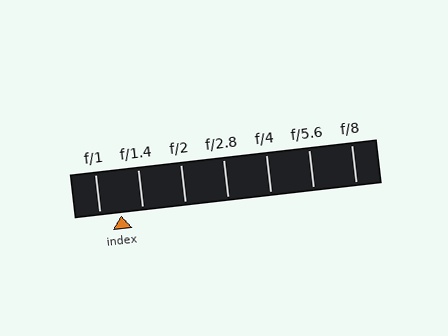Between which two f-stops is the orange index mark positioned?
The index mark is between f/1 and f/1.4.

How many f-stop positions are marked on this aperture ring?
There are 7 f-stop positions marked.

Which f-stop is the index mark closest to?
The index mark is closest to f/1.4.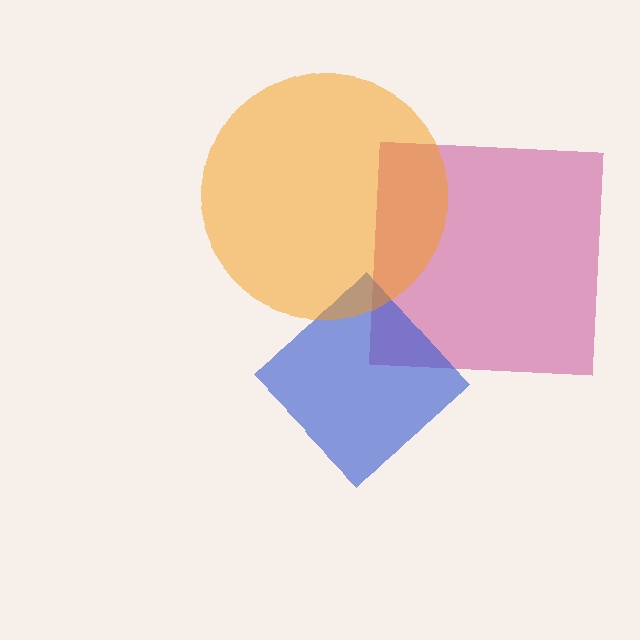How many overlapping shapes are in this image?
There are 3 overlapping shapes in the image.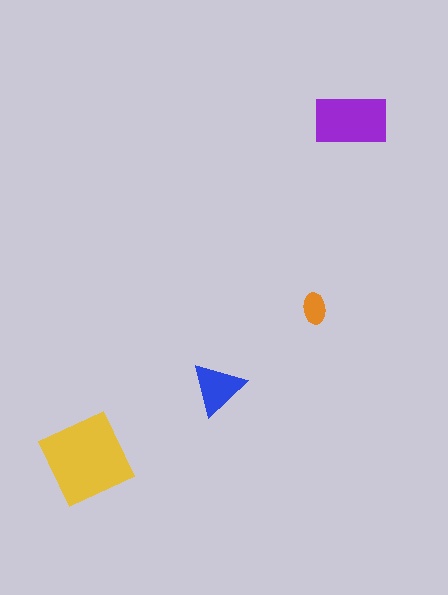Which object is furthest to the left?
The yellow diamond is leftmost.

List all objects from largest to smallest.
The yellow diamond, the purple rectangle, the blue triangle, the orange ellipse.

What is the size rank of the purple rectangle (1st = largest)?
2nd.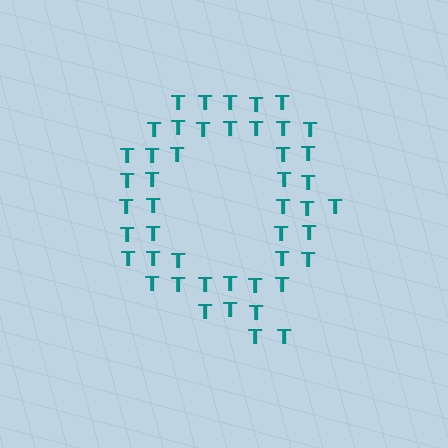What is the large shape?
The large shape is the letter Q.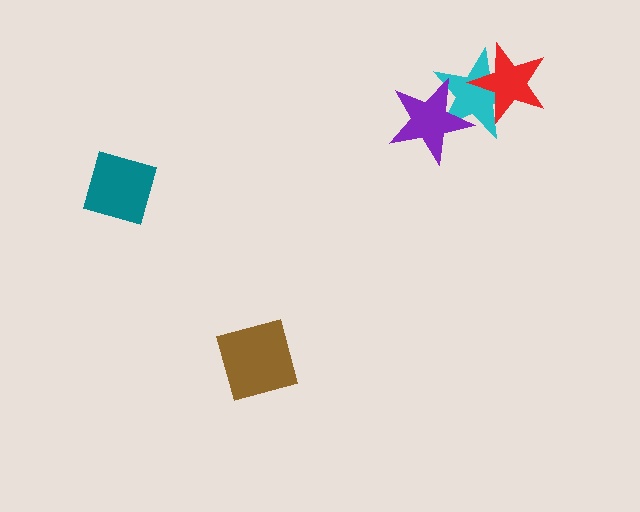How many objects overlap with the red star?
1 object overlaps with the red star.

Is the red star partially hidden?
No, no other shape covers it.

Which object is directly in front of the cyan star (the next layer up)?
The purple star is directly in front of the cyan star.